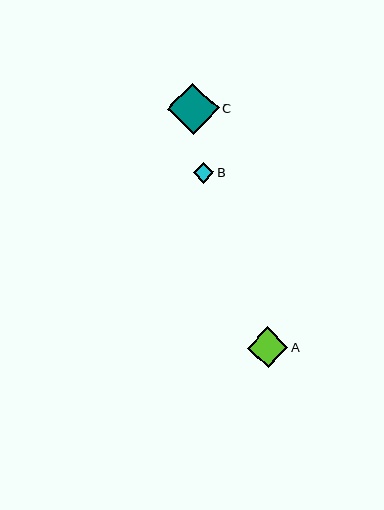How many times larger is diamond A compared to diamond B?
Diamond A is approximately 2.0 times the size of diamond B.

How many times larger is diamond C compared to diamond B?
Diamond C is approximately 2.6 times the size of diamond B.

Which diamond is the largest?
Diamond C is the largest with a size of approximately 51 pixels.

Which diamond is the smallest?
Diamond B is the smallest with a size of approximately 20 pixels.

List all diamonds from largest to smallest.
From largest to smallest: C, A, B.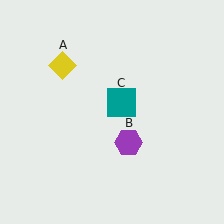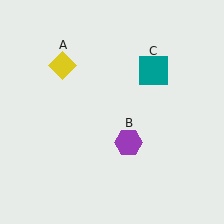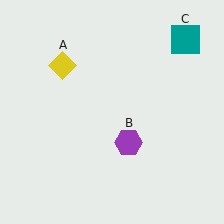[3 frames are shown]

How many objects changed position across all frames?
1 object changed position: teal square (object C).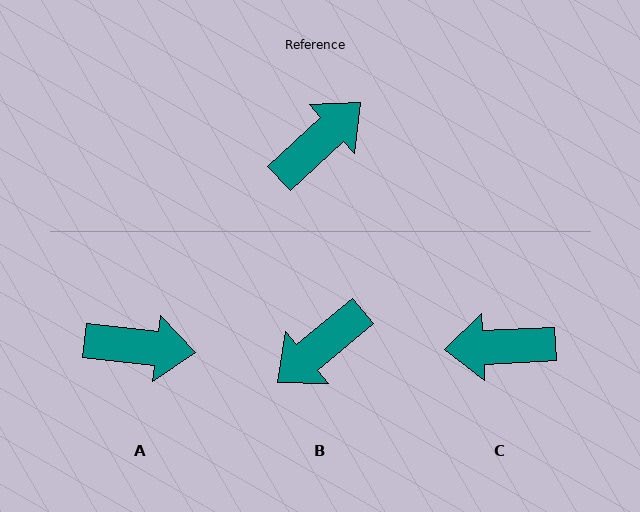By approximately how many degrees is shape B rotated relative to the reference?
Approximately 177 degrees counter-clockwise.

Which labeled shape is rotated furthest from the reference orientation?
B, about 177 degrees away.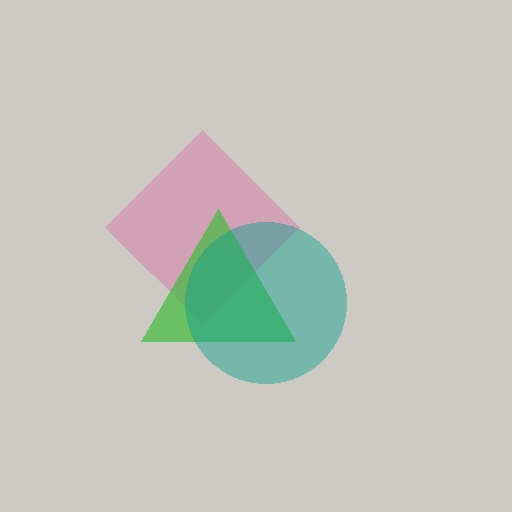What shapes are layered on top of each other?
The layered shapes are: a pink diamond, a green triangle, a teal circle.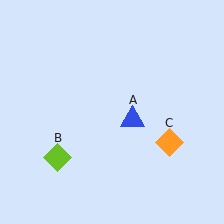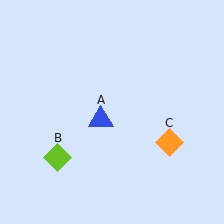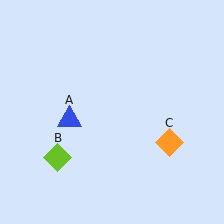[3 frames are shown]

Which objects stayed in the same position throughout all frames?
Lime diamond (object B) and orange diamond (object C) remained stationary.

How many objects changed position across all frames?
1 object changed position: blue triangle (object A).